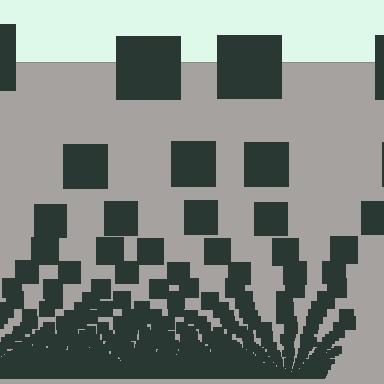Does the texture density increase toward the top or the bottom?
Density increases toward the bottom.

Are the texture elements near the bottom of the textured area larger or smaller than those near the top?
Smaller. The gradient is inverted — elements near the bottom are smaller and denser.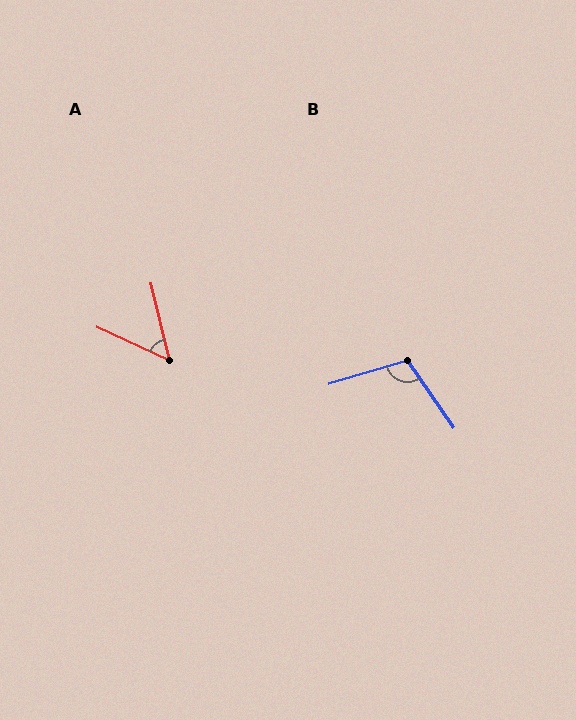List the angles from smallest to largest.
A (52°), B (108°).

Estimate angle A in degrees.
Approximately 52 degrees.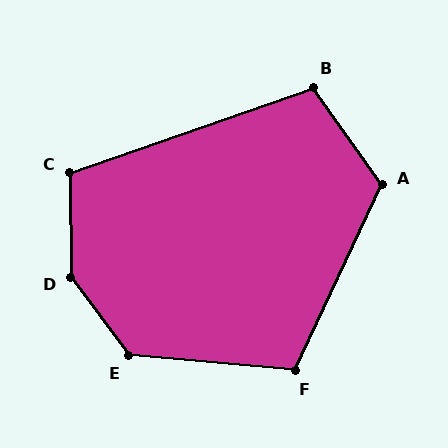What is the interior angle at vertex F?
Approximately 110 degrees (obtuse).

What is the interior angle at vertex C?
Approximately 109 degrees (obtuse).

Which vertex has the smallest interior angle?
B, at approximately 106 degrees.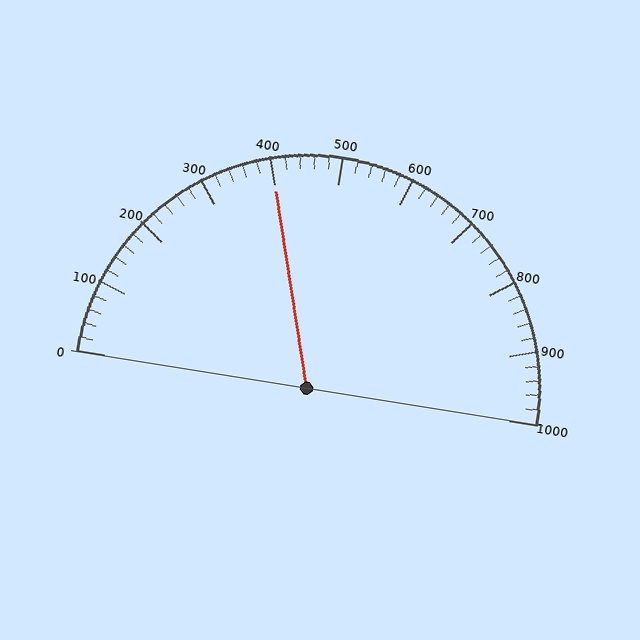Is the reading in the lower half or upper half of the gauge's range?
The reading is in the lower half of the range (0 to 1000).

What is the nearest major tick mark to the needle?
The nearest major tick mark is 400.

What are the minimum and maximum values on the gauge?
The gauge ranges from 0 to 1000.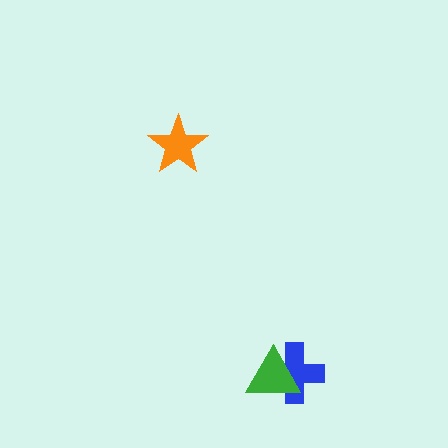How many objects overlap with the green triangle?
1 object overlaps with the green triangle.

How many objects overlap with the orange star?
0 objects overlap with the orange star.